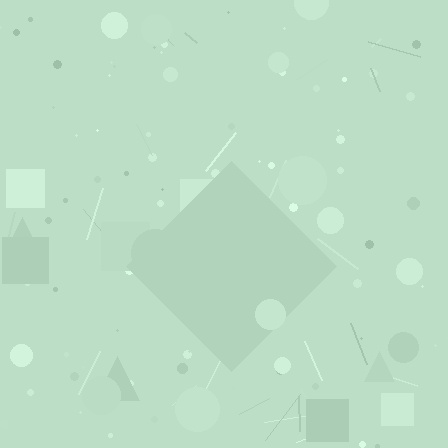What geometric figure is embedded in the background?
A diamond is embedded in the background.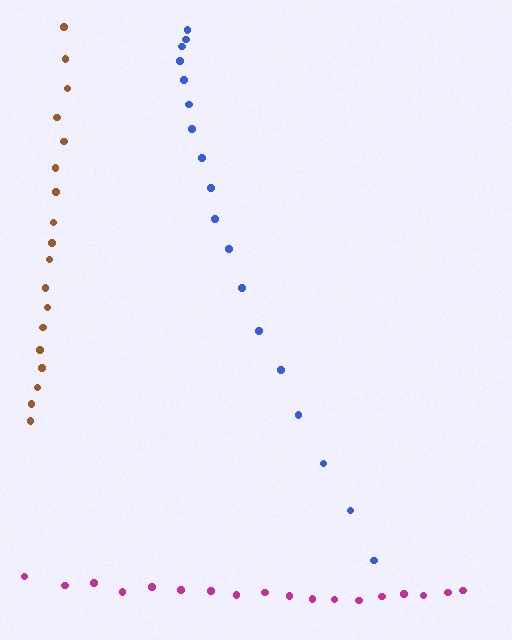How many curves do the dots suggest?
There are 3 distinct paths.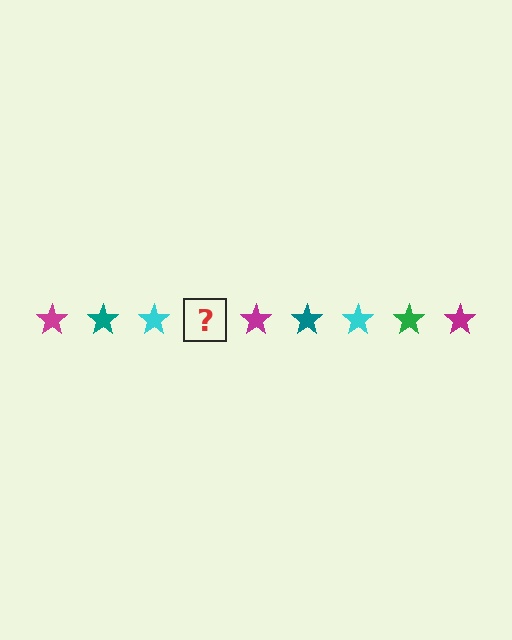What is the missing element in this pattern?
The missing element is a green star.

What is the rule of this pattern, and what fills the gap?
The rule is that the pattern cycles through magenta, teal, cyan, green stars. The gap should be filled with a green star.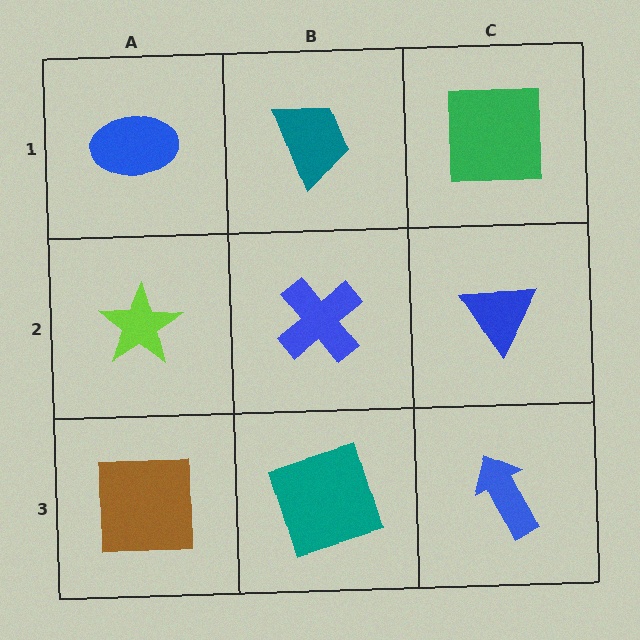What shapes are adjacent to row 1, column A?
A lime star (row 2, column A), a teal trapezoid (row 1, column B).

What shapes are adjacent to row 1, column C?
A blue triangle (row 2, column C), a teal trapezoid (row 1, column B).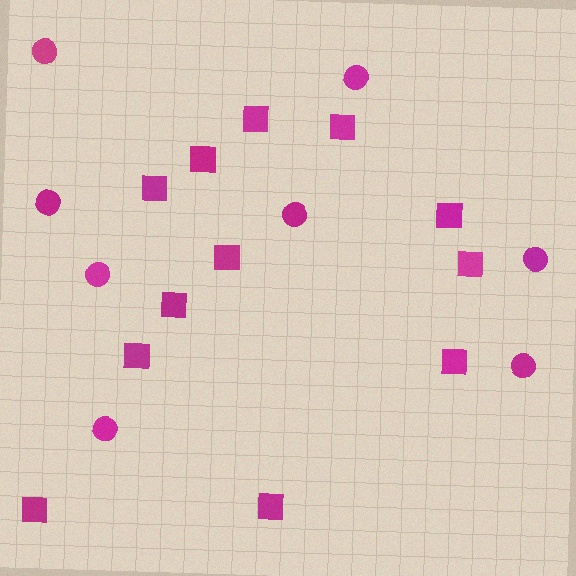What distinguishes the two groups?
There are 2 groups: one group of squares (12) and one group of circles (8).